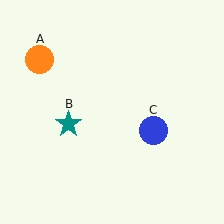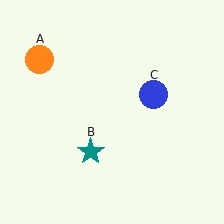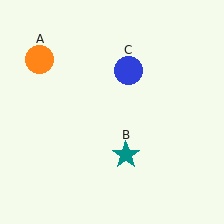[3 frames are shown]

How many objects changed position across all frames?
2 objects changed position: teal star (object B), blue circle (object C).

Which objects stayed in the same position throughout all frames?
Orange circle (object A) remained stationary.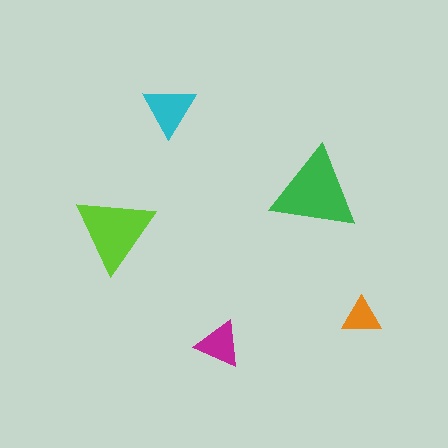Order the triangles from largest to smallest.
the green one, the lime one, the cyan one, the magenta one, the orange one.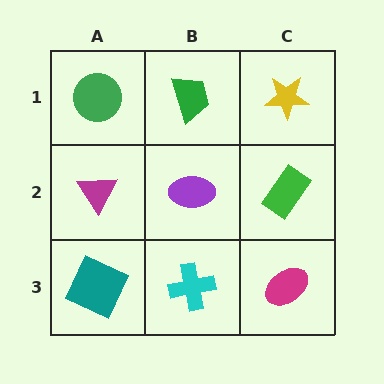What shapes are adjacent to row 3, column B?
A purple ellipse (row 2, column B), a teal square (row 3, column A), a magenta ellipse (row 3, column C).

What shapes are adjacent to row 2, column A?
A green circle (row 1, column A), a teal square (row 3, column A), a purple ellipse (row 2, column B).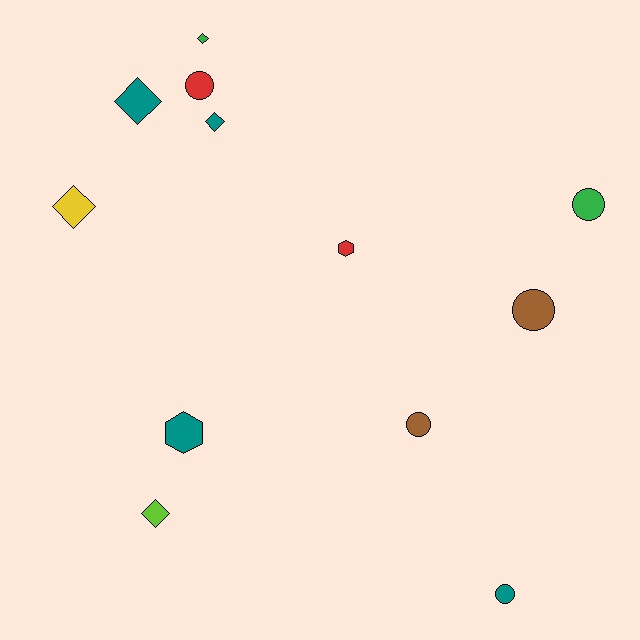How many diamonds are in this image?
There are 5 diamonds.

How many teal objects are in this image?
There are 4 teal objects.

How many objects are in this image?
There are 12 objects.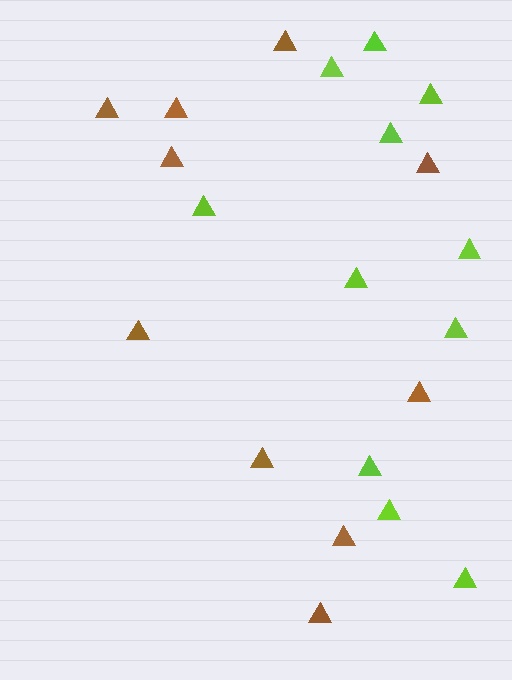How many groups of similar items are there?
There are 2 groups: one group of brown triangles (10) and one group of lime triangles (11).